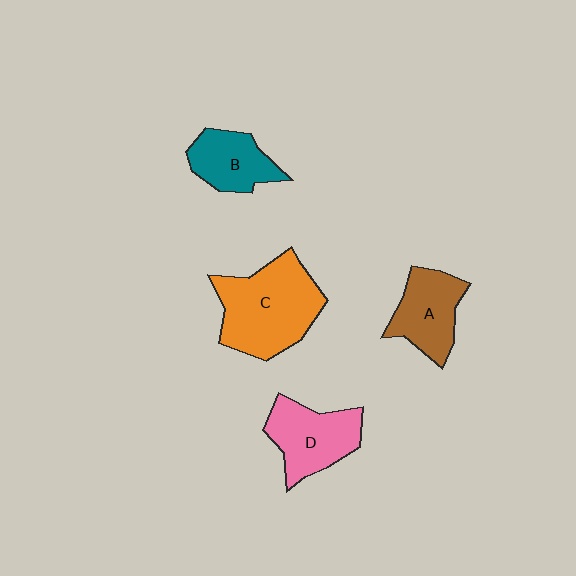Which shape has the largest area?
Shape C (orange).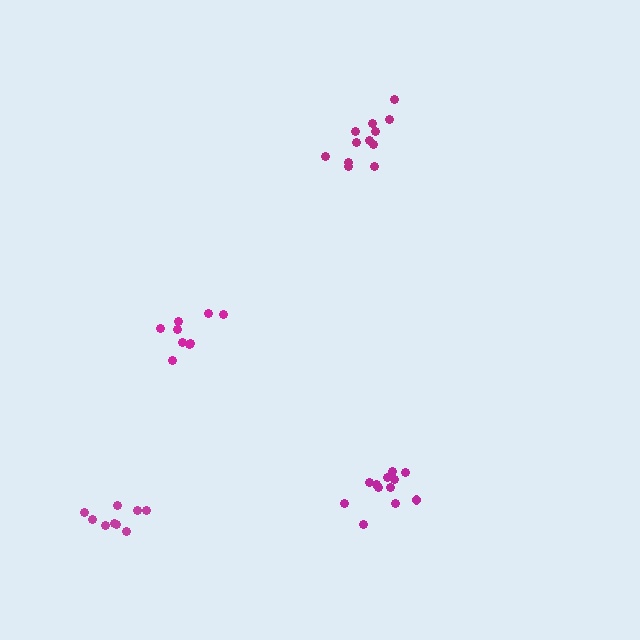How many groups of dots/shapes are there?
There are 4 groups.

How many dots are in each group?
Group 1: 12 dots, Group 2: 9 dots, Group 3: 12 dots, Group 4: 9 dots (42 total).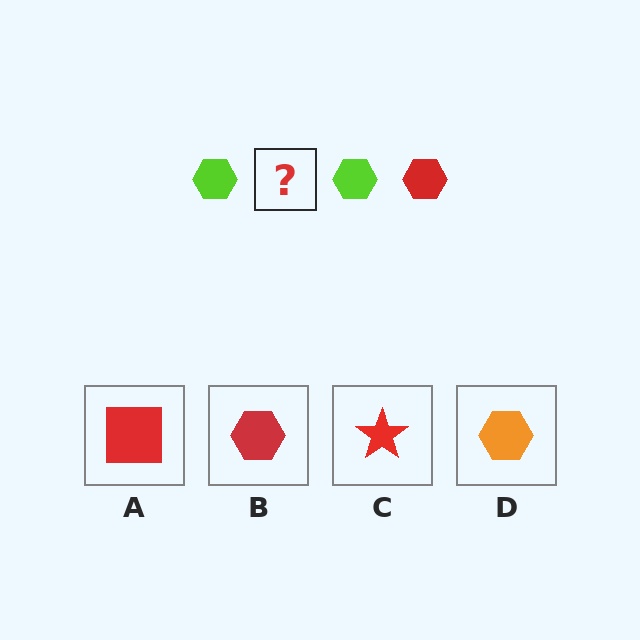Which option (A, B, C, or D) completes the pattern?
B.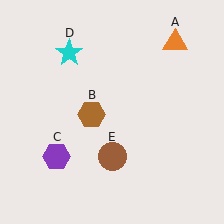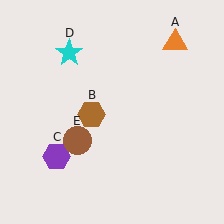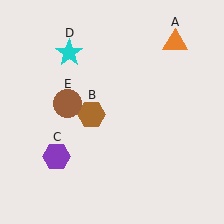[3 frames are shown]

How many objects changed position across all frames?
1 object changed position: brown circle (object E).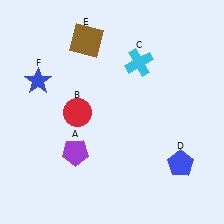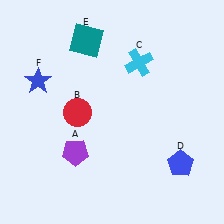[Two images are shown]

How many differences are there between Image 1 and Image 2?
There is 1 difference between the two images.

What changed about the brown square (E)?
In Image 1, E is brown. In Image 2, it changed to teal.